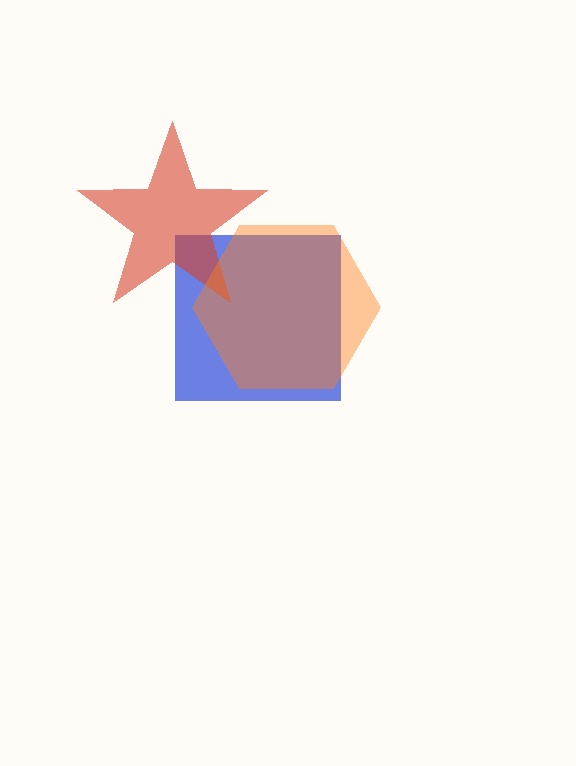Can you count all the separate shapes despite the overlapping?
Yes, there are 3 separate shapes.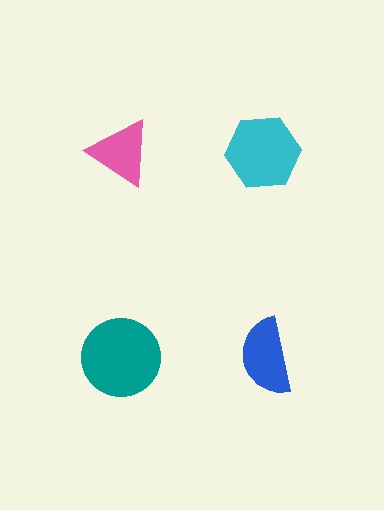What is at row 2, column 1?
A teal circle.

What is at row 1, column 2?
A cyan hexagon.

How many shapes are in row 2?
2 shapes.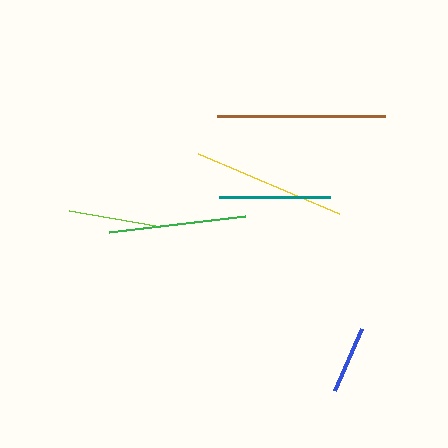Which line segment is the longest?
The brown line is the longest at approximately 169 pixels.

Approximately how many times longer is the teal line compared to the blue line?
The teal line is approximately 1.7 times the length of the blue line.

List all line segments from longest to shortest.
From longest to shortest: brown, yellow, green, teal, lime, blue.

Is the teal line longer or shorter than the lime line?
The teal line is longer than the lime line.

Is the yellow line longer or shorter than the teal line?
The yellow line is longer than the teal line.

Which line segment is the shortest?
The blue line is the shortest at approximately 67 pixels.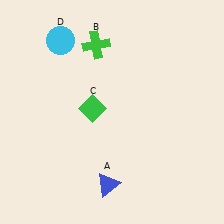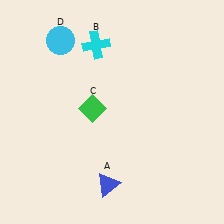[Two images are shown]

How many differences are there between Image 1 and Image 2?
There is 1 difference between the two images.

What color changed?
The cross (B) changed from green in Image 1 to cyan in Image 2.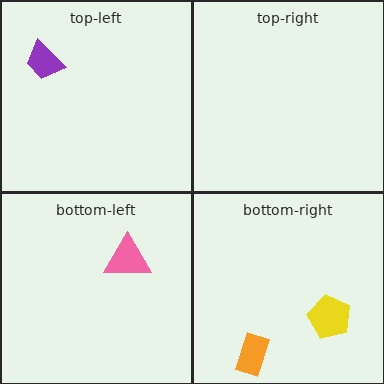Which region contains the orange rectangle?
The bottom-right region.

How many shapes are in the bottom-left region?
1.